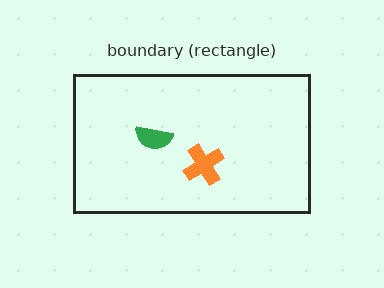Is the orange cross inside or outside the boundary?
Inside.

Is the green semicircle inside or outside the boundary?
Inside.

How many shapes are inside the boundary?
2 inside, 0 outside.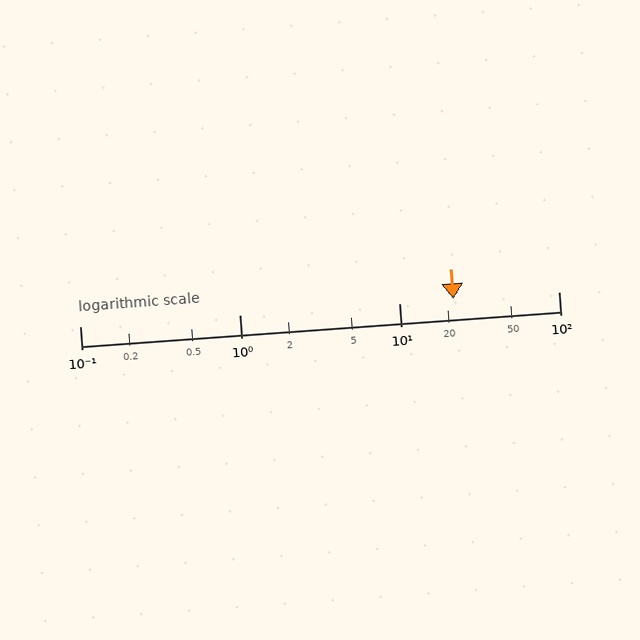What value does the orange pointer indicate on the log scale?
The pointer indicates approximately 22.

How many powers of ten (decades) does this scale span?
The scale spans 3 decades, from 0.1 to 100.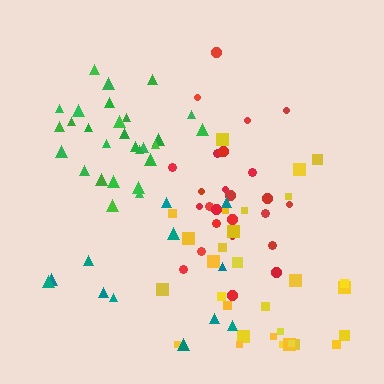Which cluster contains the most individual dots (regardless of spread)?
Yellow (31).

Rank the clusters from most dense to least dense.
green, red, yellow, teal.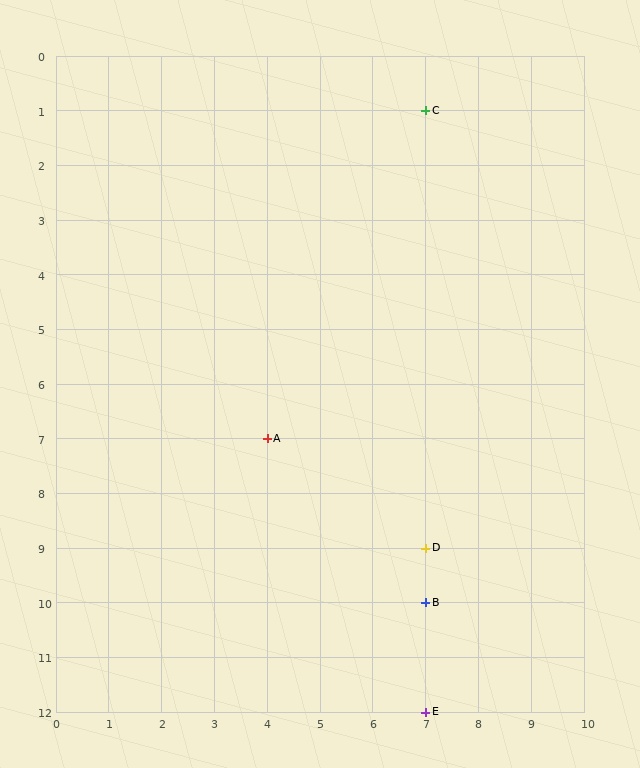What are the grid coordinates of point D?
Point D is at grid coordinates (7, 9).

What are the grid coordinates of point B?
Point B is at grid coordinates (7, 10).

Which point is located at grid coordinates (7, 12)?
Point E is at (7, 12).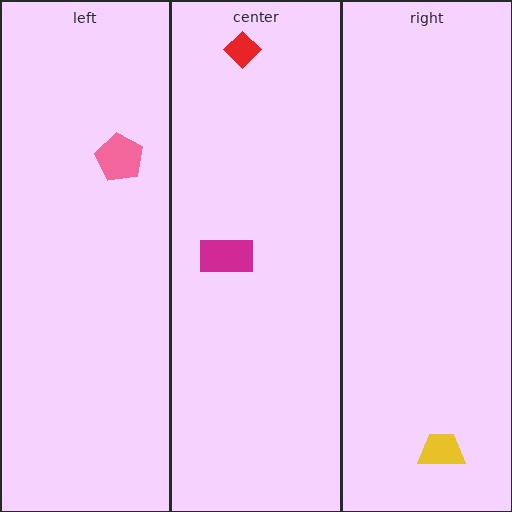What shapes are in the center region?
The magenta rectangle, the red diamond.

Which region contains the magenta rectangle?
The center region.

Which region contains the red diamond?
The center region.